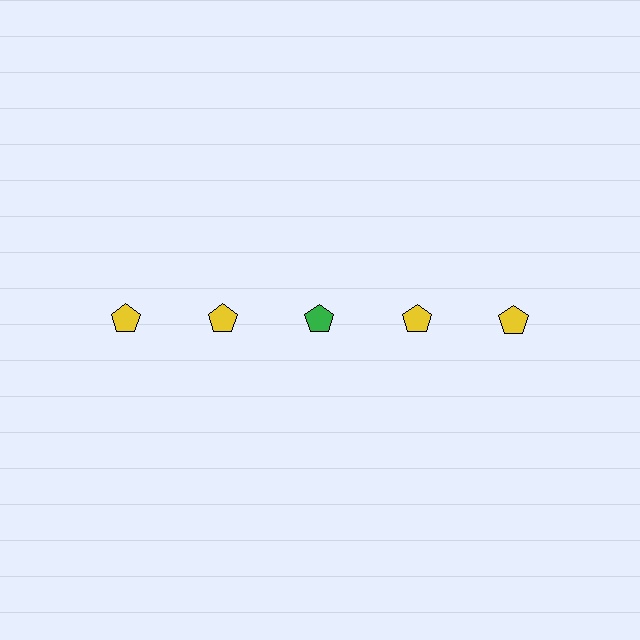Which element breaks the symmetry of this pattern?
The green pentagon in the top row, center column breaks the symmetry. All other shapes are yellow pentagons.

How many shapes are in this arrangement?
There are 5 shapes arranged in a grid pattern.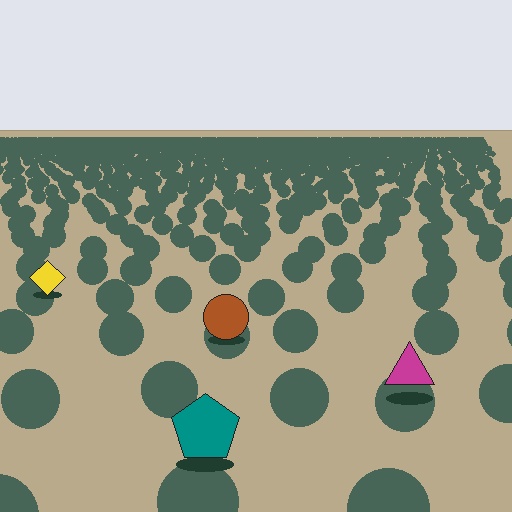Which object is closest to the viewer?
The teal pentagon is closest. The texture marks near it are larger and more spread out.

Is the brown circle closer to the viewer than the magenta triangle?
No. The magenta triangle is closer — you can tell from the texture gradient: the ground texture is coarser near it.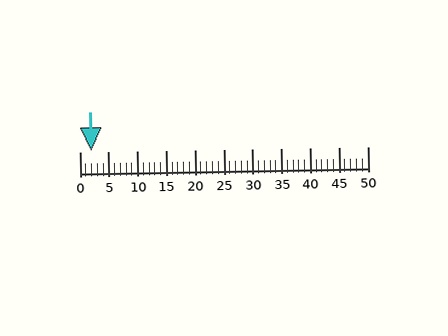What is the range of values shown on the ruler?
The ruler shows values from 0 to 50.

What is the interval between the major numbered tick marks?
The major tick marks are spaced 5 units apart.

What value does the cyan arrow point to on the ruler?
The cyan arrow points to approximately 2.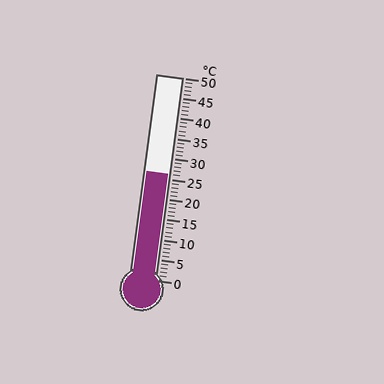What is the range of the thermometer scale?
The thermometer scale ranges from 0°C to 50°C.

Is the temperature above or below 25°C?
The temperature is above 25°C.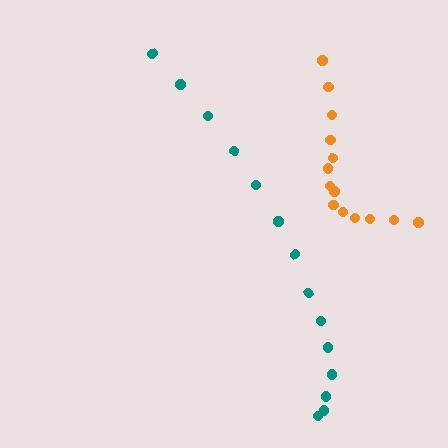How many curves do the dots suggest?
There are 2 distinct paths.